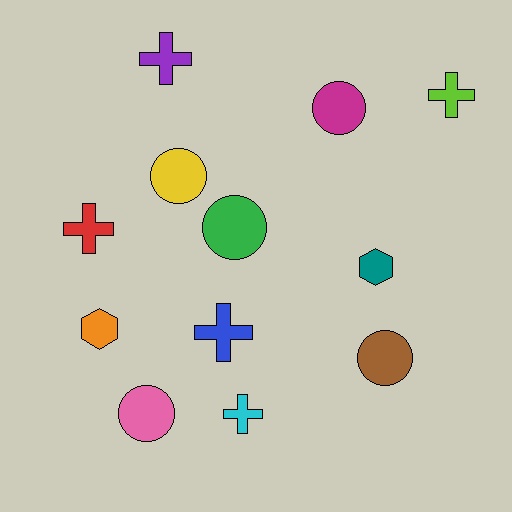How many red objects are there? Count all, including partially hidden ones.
There is 1 red object.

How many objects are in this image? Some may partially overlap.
There are 12 objects.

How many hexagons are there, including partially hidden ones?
There are 2 hexagons.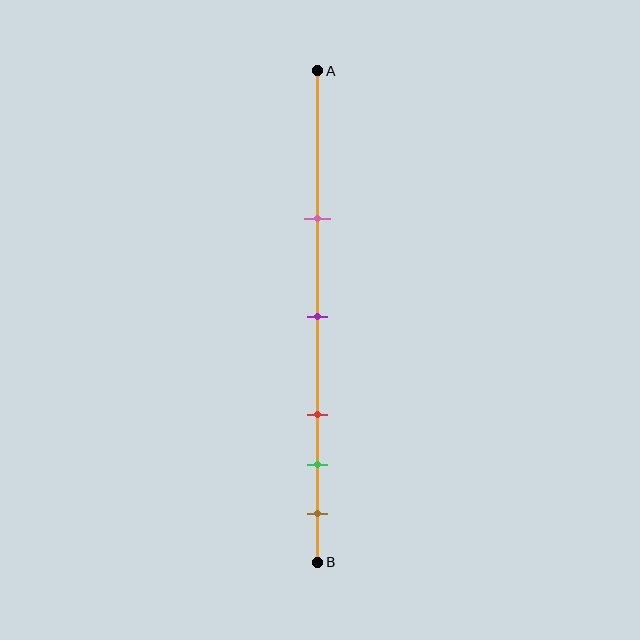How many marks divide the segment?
There are 5 marks dividing the segment.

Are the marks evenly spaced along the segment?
No, the marks are not evenly spaced.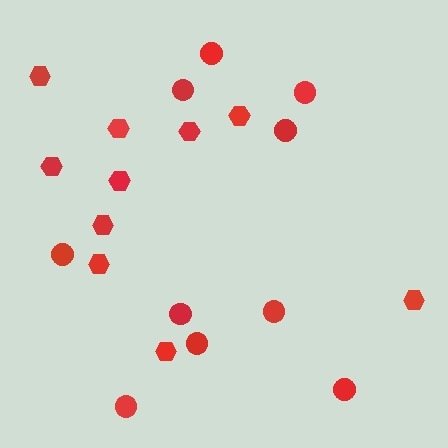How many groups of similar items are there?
There are 2 groups: one group of circles (10) and one group of hexagons (10).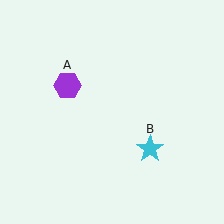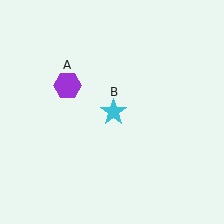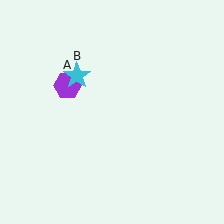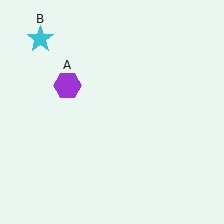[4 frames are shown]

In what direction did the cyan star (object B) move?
The cyan star (object B) moved up and to the left.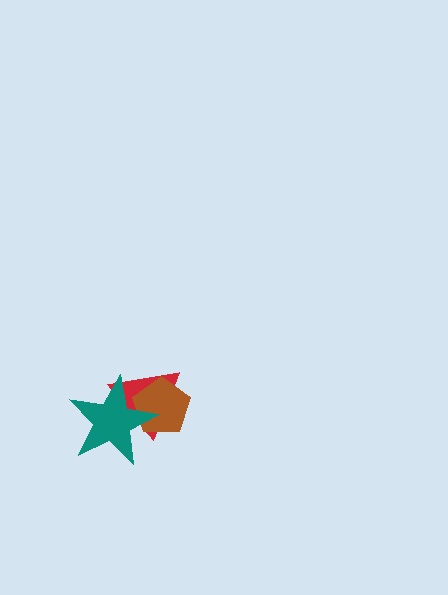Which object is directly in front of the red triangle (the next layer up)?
The brown pentagon is directly in front of the red triangle.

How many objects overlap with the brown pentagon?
2 objects overlap with the brown pentagon.